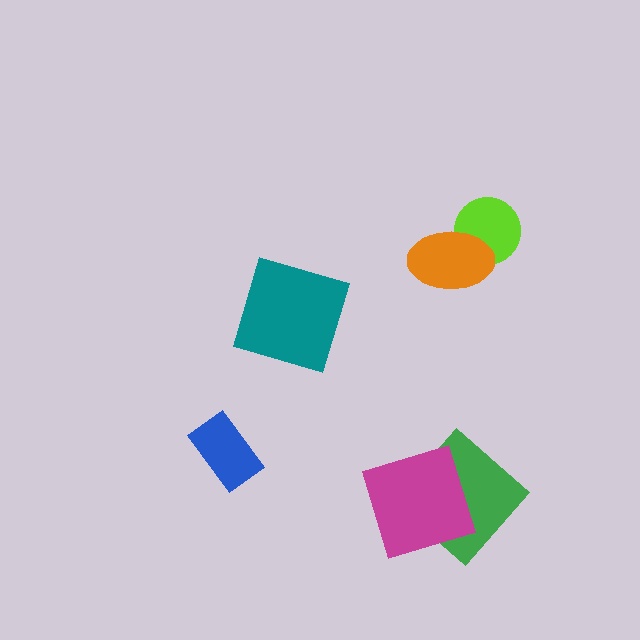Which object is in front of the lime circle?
The orange ellipse is in front of the lime circle.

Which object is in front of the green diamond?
The magenta square is in front of the green diamond.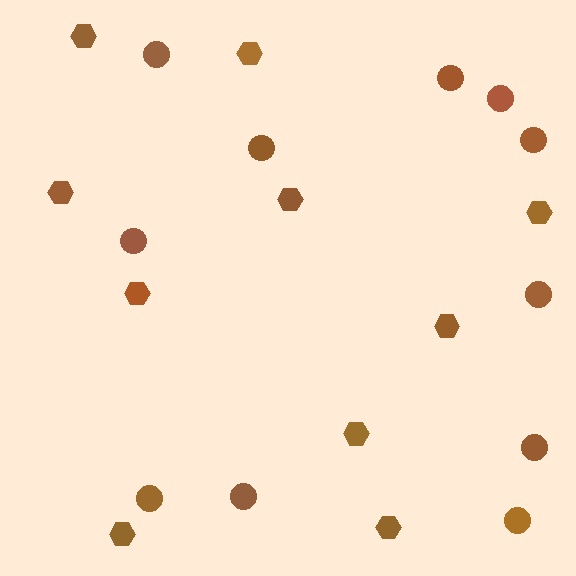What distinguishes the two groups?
There are 2 groups: one group of hexagons (10) and one group of circles (11).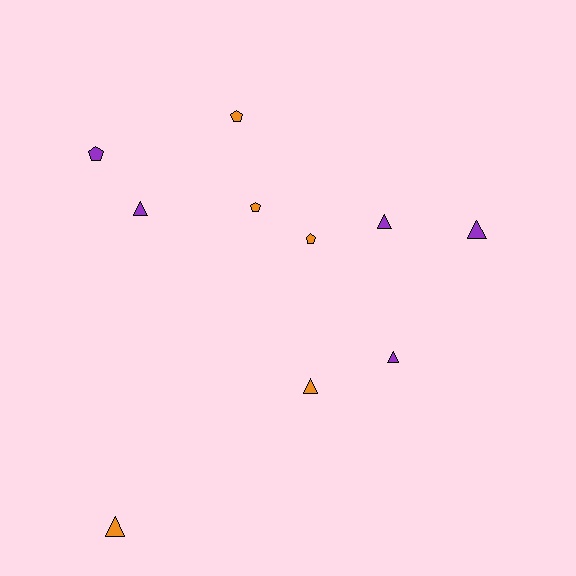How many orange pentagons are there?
There are 3 orange pentagons.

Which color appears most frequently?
Orange, with 5 objects.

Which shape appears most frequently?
Triangle, with 6 objects.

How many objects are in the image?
There are 10 objects.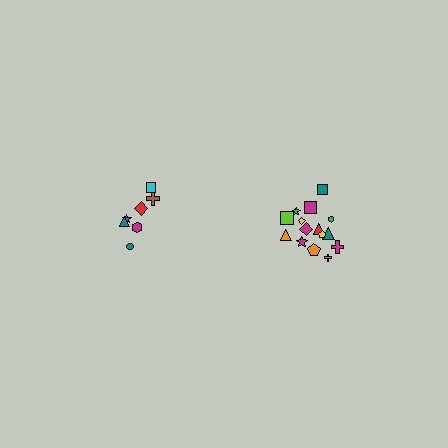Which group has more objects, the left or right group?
The right group.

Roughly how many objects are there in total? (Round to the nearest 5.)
Roughly 20 objects in total.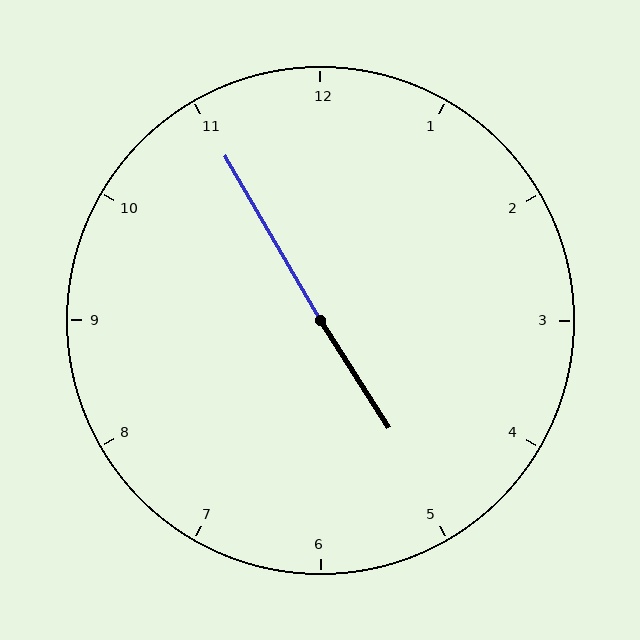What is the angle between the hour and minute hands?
Approximately 178 degrees.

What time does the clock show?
4:55.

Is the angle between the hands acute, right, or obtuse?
It is obtuse.